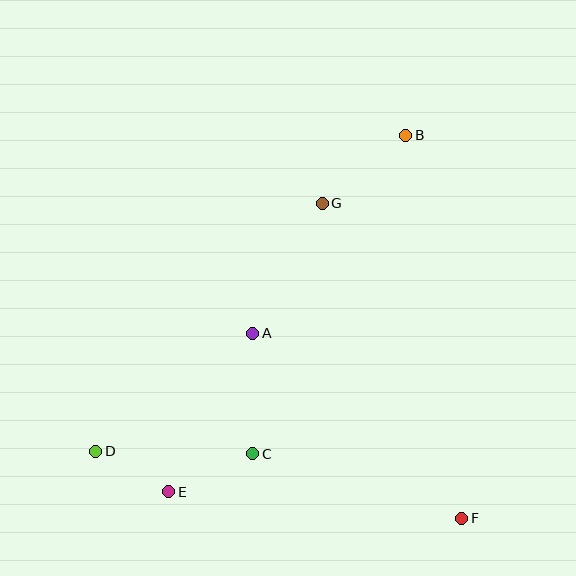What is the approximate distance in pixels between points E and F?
The distance between E and F is approximately 294 pixels.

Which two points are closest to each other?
Points D and E are closest to each other.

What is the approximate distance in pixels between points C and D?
The distance between C and D is approximately 157 pixels.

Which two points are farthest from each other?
Points B and D are farthest from each other.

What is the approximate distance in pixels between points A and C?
The distance between A and C is approximately 120 pixels.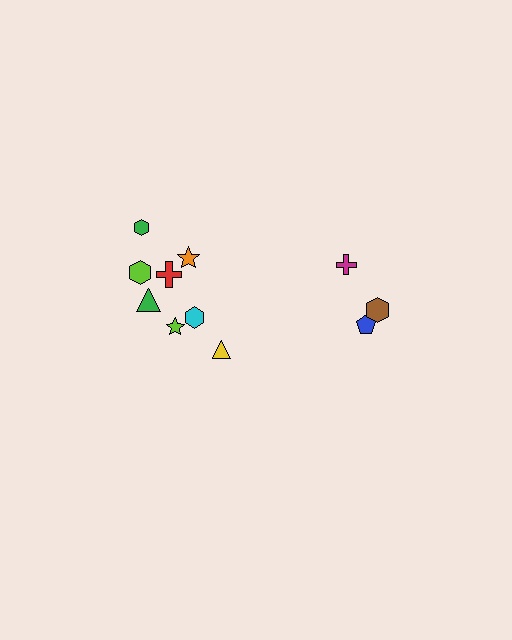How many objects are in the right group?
There are 3 objects.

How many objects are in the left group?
There are 8 objects.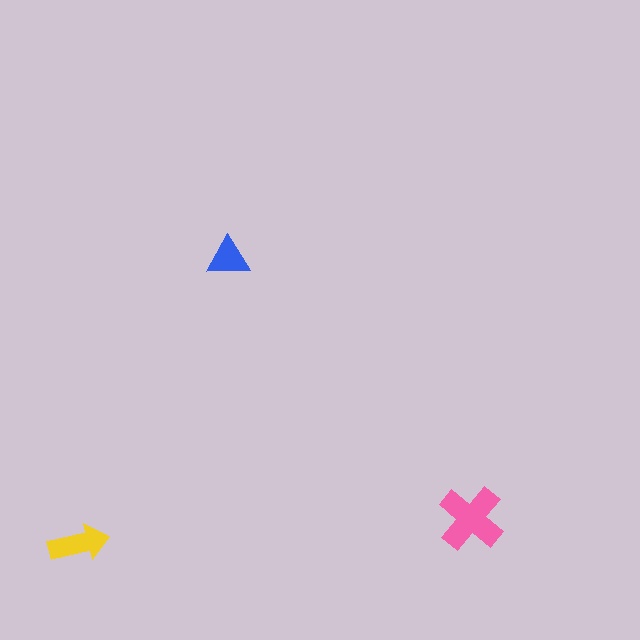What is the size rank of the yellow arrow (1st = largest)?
2nd.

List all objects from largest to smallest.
The pink cross, the yellow arrow, the blue triangle.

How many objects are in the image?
There are 3 objects in the image.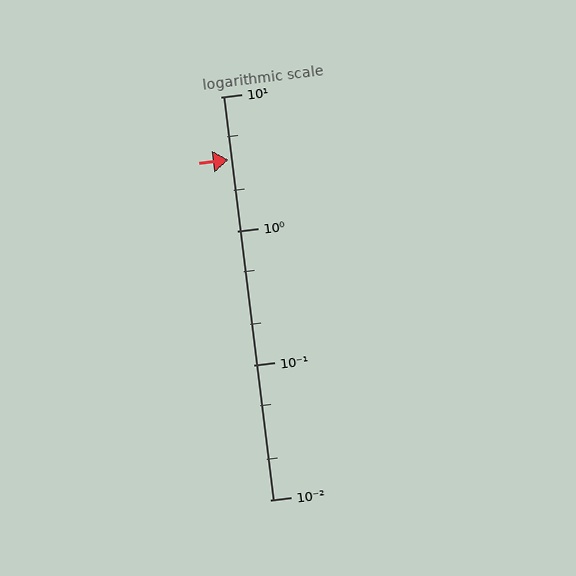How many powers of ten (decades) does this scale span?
The scale spans 3 decades, from 0.01 to 10.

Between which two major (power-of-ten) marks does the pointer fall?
The pointer is between 1 and 10.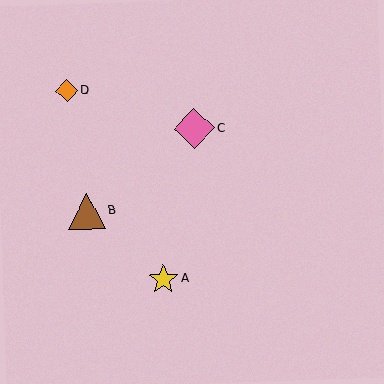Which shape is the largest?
The pink diamond (labeled C) is the largest.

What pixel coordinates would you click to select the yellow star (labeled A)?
Click at (164, 279) to select the yellow star A.